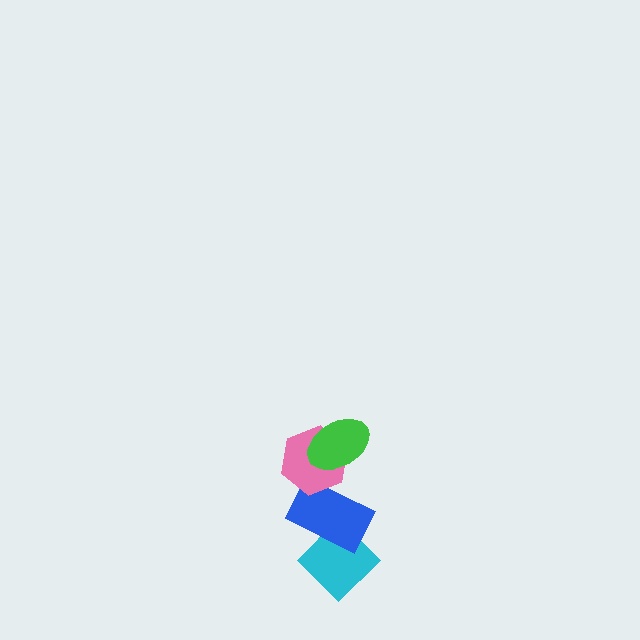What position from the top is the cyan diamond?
The cyan diamond is 4th from the top.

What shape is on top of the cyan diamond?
The blue rectangle is on top of the cyan diamond.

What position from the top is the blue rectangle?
The blue rectangle is 3rd from the top.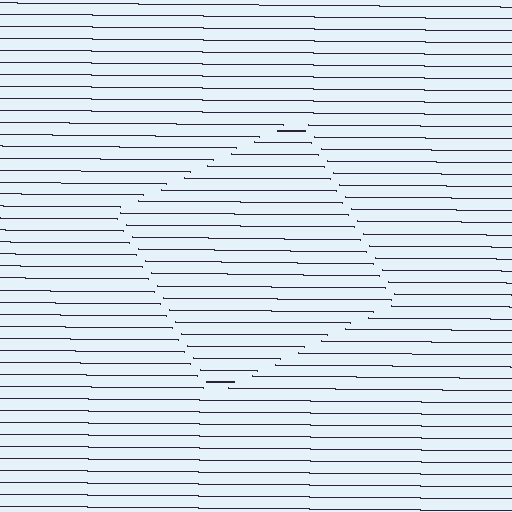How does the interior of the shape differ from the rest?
The interior of the shape contains the same grating, shifted by half a period — the contour is defined by the phase discontinuity where line-ends from the inner and outer gratings abut.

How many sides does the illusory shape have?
4 sides — the line-ends trace a square.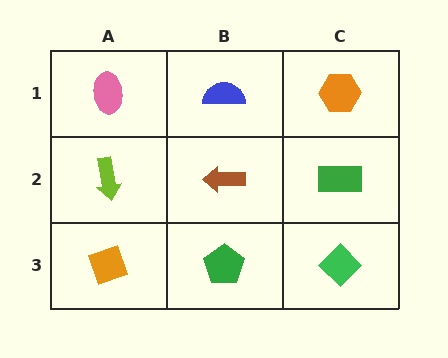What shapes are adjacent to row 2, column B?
A blue semicircle (row 1, column B), a green pentagon (row 3, column B), a lime arrow (row 2, column A), a green rectangle (row 2, column C).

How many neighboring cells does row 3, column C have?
2.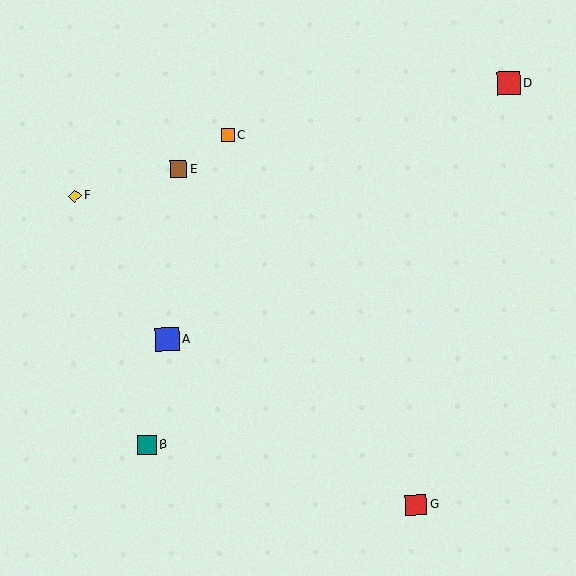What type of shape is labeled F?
Shape F is a yellow diamond.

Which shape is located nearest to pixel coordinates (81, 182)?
The yellow diamond (labeled F) at (75, 196) is nearest to that location.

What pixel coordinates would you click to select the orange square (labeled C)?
Click at (228, 135) to select the orange square C.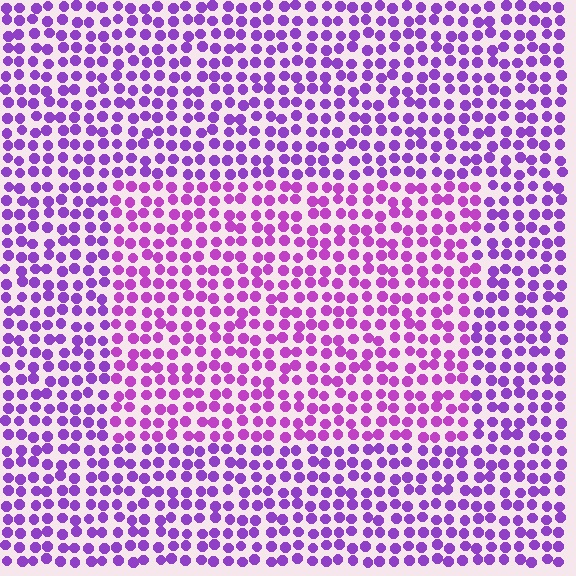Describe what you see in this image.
The image is filled with small purple elements in a uniform arrangement. A rectangle-shaped region is visible where the elements are tinted to a slightly different hue, forming a subtle color boundary.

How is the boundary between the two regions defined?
The boundary is defined purely by a slight shift in hue (about 21 degrees). Spacing, size, and orientation are identical on both sides.